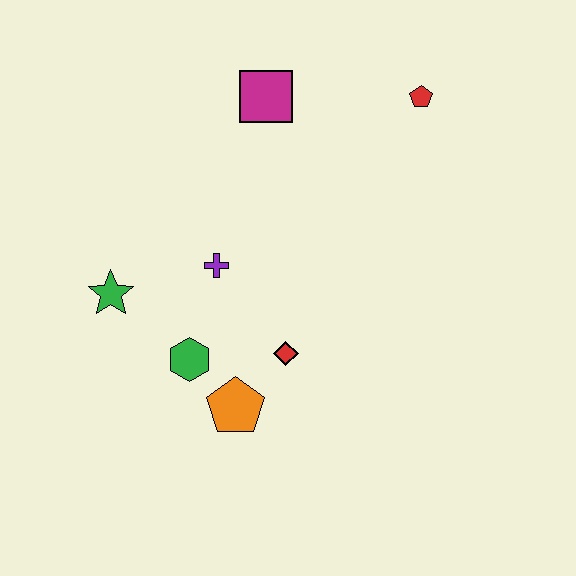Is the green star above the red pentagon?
No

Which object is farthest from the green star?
The red pentagon is farthest from the green star.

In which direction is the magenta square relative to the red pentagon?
The magenta square is to the left of the red pentagon.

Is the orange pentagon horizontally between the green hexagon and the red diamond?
Yes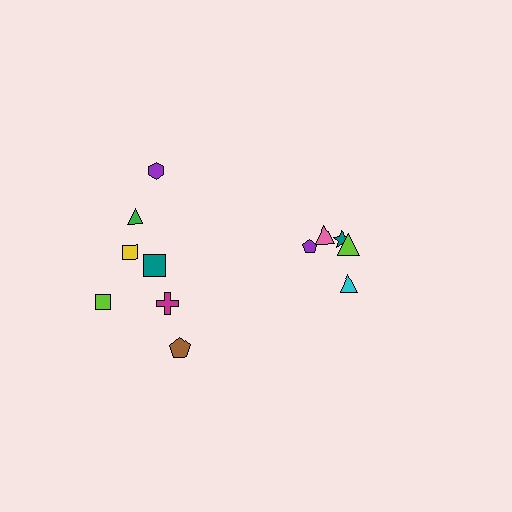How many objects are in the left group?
There are 7 objects.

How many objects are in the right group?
There are 5 objects.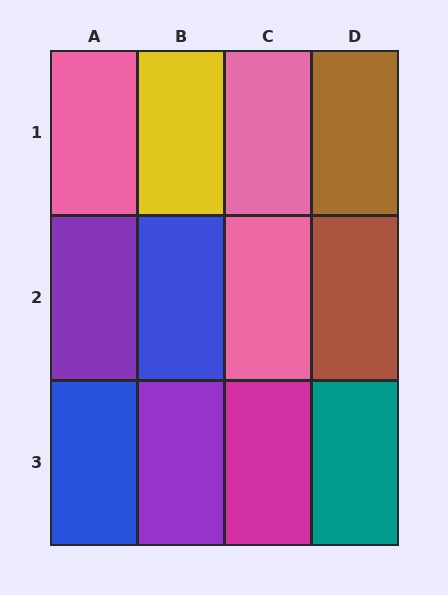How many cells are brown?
2 cells are brown.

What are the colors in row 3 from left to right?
Blue, purple, magenta, teal.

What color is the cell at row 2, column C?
Pink.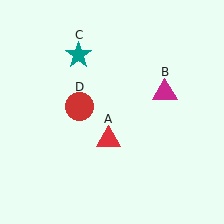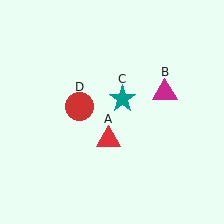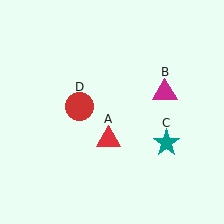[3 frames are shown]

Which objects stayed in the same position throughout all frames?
Red triangle (object A) and magenta triangle (object B) and red circle (object D) remained stationary.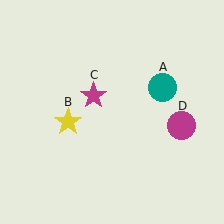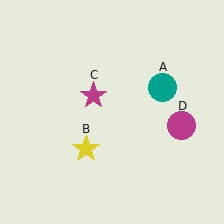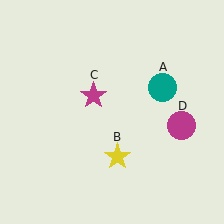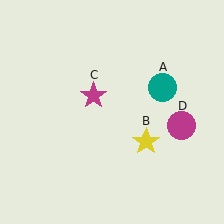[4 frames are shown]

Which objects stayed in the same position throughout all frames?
Teal circle (object A) and magenta star (object C) and magenta circle (object D) remained stationary.